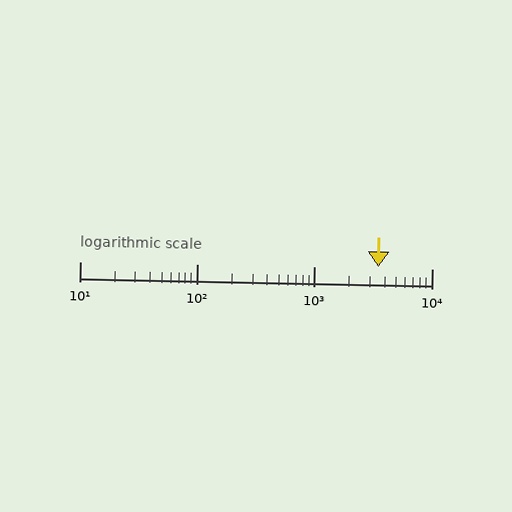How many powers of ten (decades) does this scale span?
The scale spans 3 decades, from 10 to 10000.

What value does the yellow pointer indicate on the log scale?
The pointer indicates approximately 3500.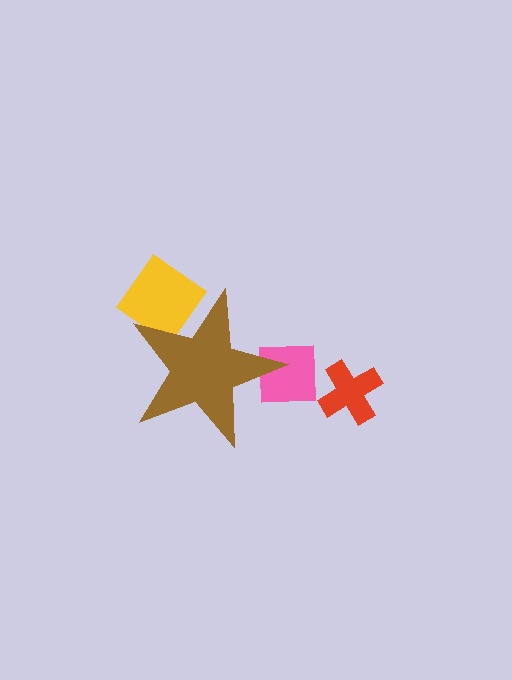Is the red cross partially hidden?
No, the red cross is fully visible.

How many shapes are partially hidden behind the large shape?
2 shapes are partially hidden.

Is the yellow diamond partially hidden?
Yes, the yellow diamond is partially hidden behind the brown star.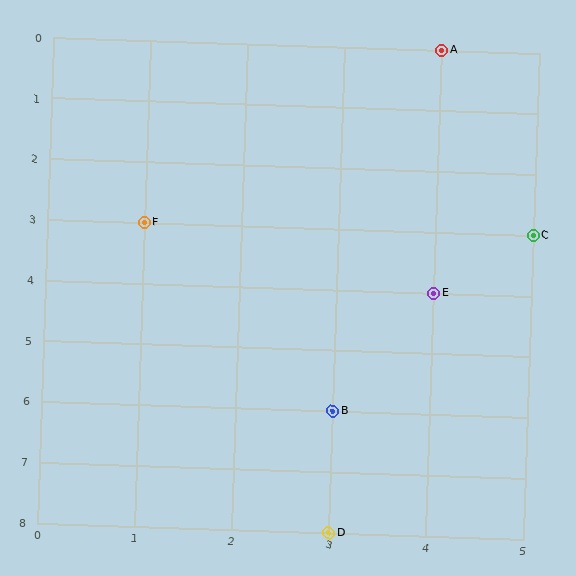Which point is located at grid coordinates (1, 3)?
Point F is at (1, 3).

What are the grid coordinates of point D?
Point D is at grid coordinates (3, 8).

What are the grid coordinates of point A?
Point A is at grid coordinates (4, 0).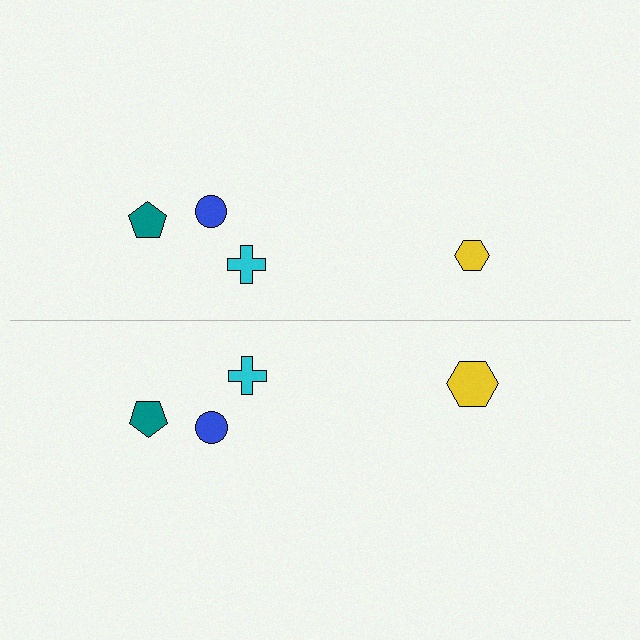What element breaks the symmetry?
The yellow hexagon on the bottom side has a different size than its mirror counterpart.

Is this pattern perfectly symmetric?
No, the pattern is not perfectly symmetric. The yellow hexagon on the bottom side has a different size than its mirror counterpart.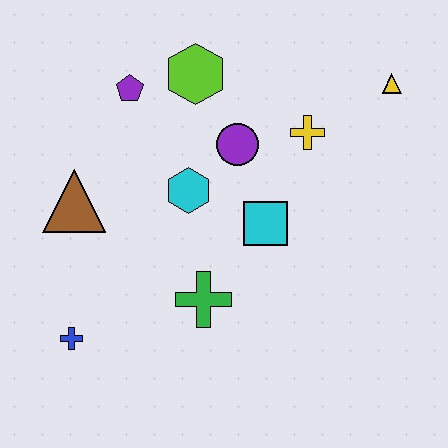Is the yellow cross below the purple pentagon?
Yes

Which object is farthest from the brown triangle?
The yellow triangle is farthest from the brown triangle.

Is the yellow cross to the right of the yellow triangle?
No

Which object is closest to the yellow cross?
The purple circle is closest to the yellow cross.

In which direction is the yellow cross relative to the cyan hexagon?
The yellow cross is to the right of the cyan hexagon.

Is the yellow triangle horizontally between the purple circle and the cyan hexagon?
No